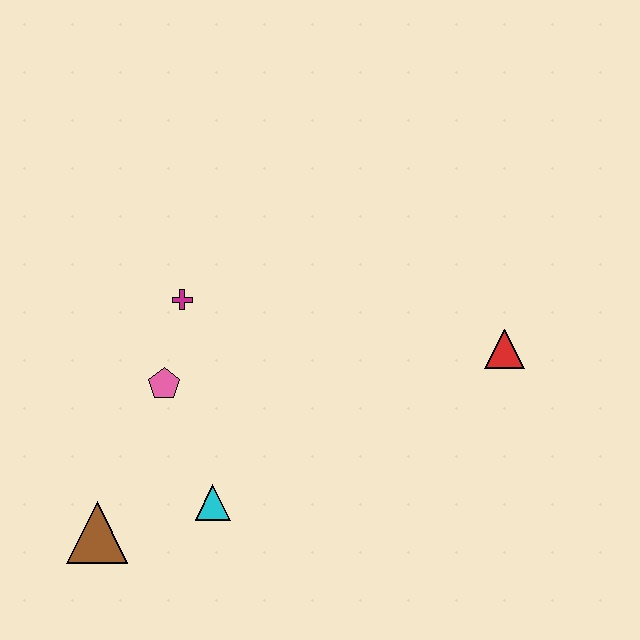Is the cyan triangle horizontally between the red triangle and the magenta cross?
Yes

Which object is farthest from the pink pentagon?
The red triangle is farthest from the pink pentagon.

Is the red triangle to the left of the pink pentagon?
No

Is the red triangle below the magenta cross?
Yes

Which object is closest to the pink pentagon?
The magenta cross is closest to the pink pentagon.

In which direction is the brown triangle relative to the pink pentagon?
The brown triangle is below the pink pentagon.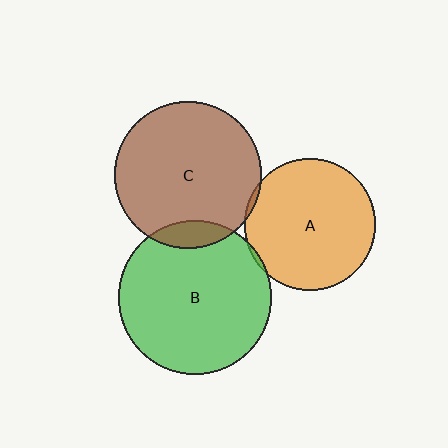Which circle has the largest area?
Circle B (green).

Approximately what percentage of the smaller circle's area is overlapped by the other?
Approximately 5%.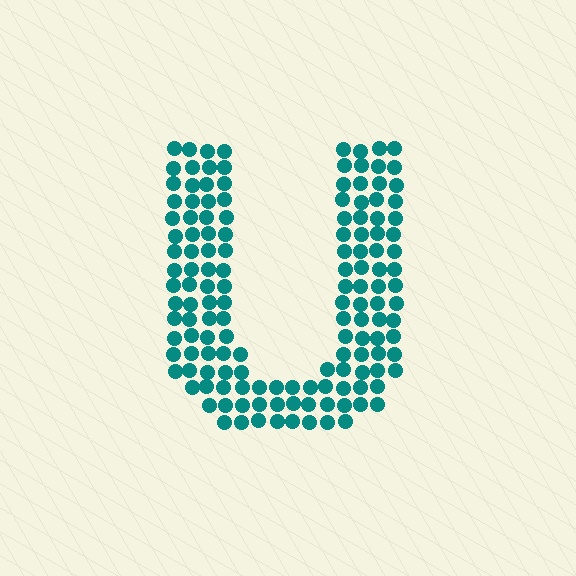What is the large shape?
The large shape is the letter U.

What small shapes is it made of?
It is made of small circles.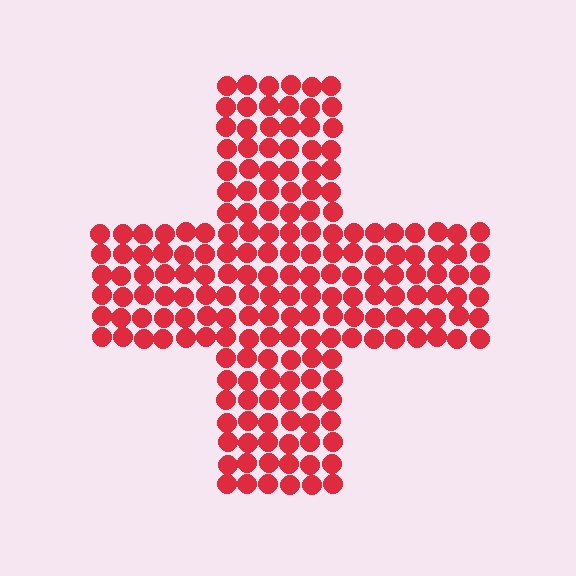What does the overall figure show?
The overall figure shows a cross.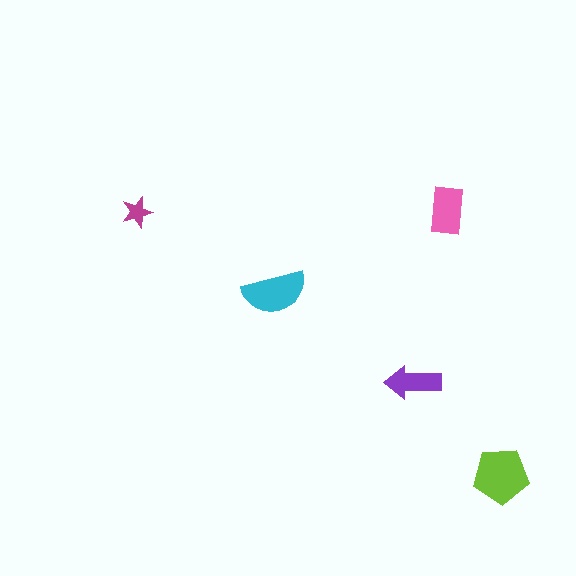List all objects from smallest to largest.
The magenta star, the purple arrow, the pink rectangle, the cyan semicircle, the lime pentagon.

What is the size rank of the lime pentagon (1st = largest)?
1st.